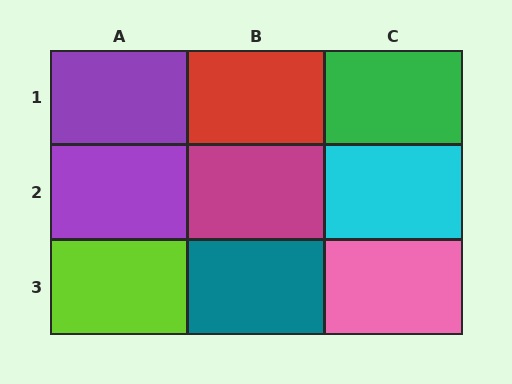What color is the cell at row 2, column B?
Magenta.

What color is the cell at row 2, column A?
Purple.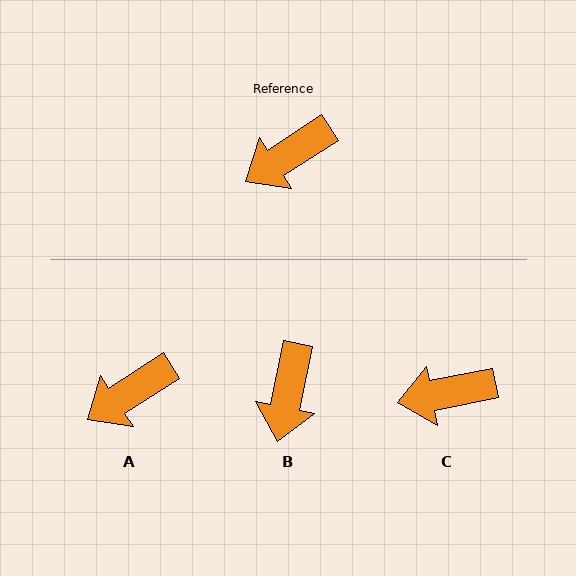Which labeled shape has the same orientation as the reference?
A.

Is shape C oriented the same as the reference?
No, it is off by about 22 degrees.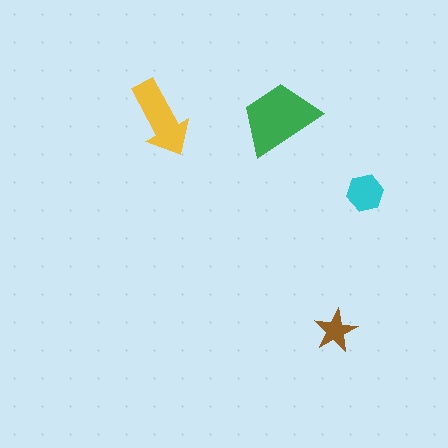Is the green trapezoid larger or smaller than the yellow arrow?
Larger.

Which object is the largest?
The green trapezoid.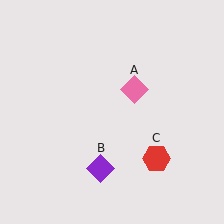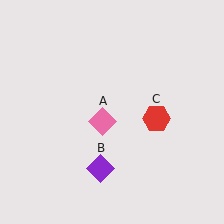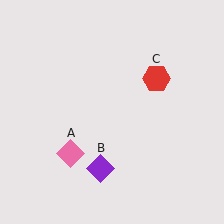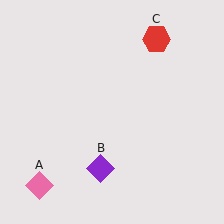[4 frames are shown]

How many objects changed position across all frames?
2 objects changed position: pink diamond (object A), red hexagon (object C).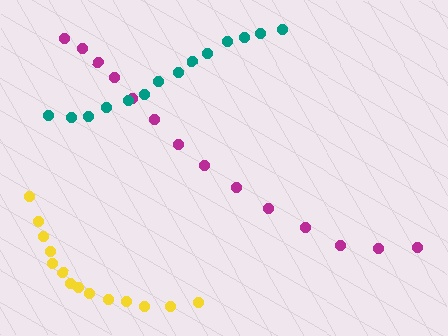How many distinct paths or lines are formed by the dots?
There are 3 distinct paths.